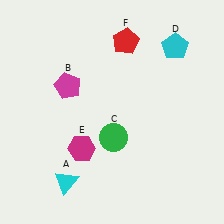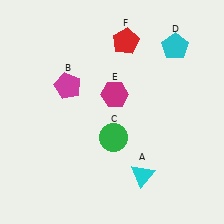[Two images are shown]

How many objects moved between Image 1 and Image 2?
2 objects moved between the two images.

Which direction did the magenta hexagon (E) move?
The magenta hexagon (E) moved up.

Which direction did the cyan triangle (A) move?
The cyan triangle (A) moved right.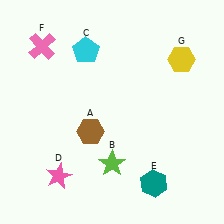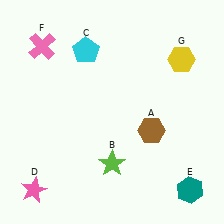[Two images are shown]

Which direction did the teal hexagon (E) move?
The teal hexagon (E) moved right.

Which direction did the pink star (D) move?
The pink star (D) moved left.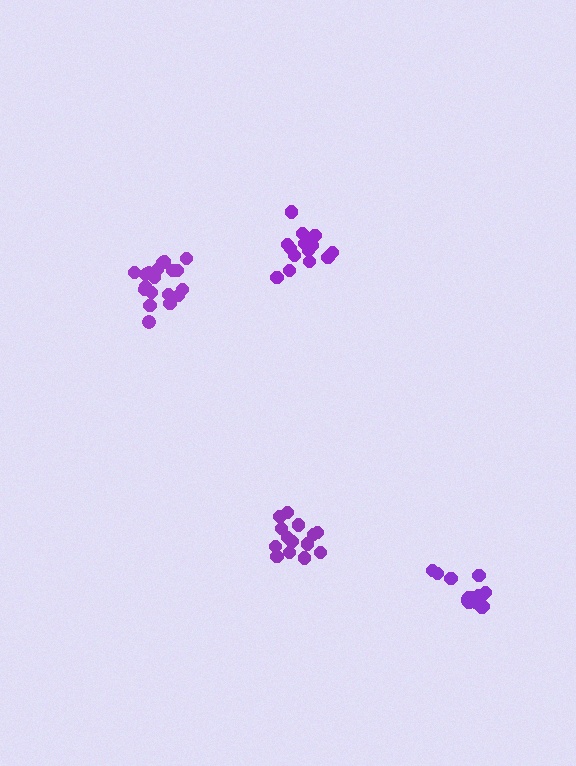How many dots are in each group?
Group 1: 15 dots, Group 2: 14 dots, Group 3: 14 dots, Group 4: 19 dots (62 total).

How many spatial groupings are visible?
There are 4 spatial groupings.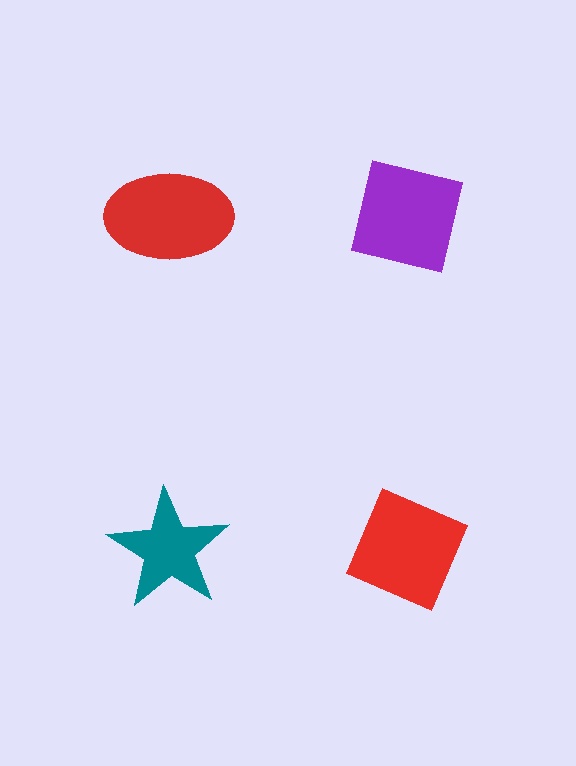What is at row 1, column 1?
A red ellipse.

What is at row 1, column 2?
A purple square.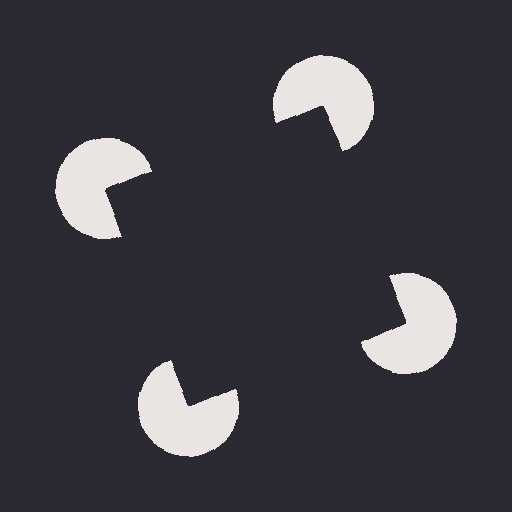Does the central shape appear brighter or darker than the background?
It typically appears slightly darker than the background, even though no actual brightness change is drawn.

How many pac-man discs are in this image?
There are 4 — one at each vertex of the illusory square.